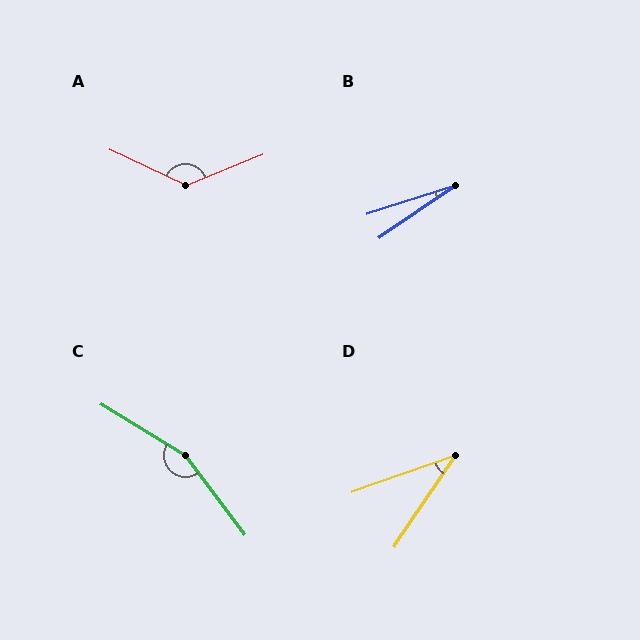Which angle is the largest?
C, at approximately 158 degrees.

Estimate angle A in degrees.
Approximately 132 degrees.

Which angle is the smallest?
B, at approximately 17 degrees.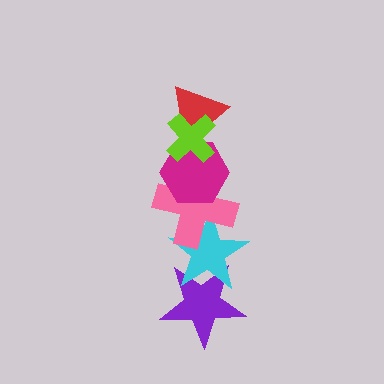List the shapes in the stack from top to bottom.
From top to bottom: the lime cross, the red triangle, the magenta hexagon, the pink cross, the cyan star, the purple star.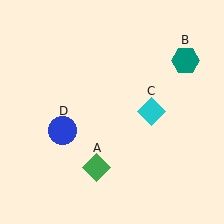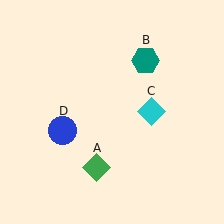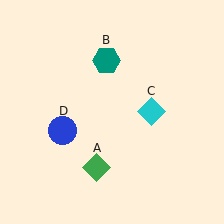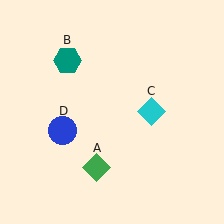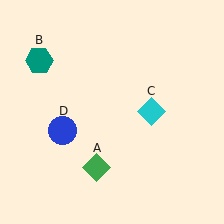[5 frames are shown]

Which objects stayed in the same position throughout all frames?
Green diamond (object A) and cyan diamond (object C) and blue circle (object D) remained stationary.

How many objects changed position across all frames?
1 object changed position: teal hexagon (object B).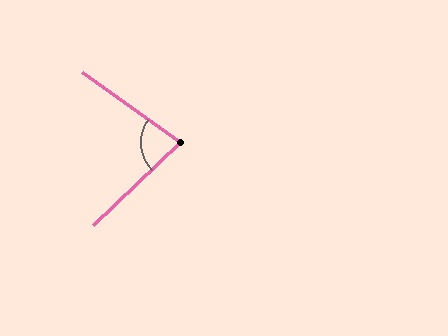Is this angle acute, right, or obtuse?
It is acute.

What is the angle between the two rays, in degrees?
Approximately 79 degrees.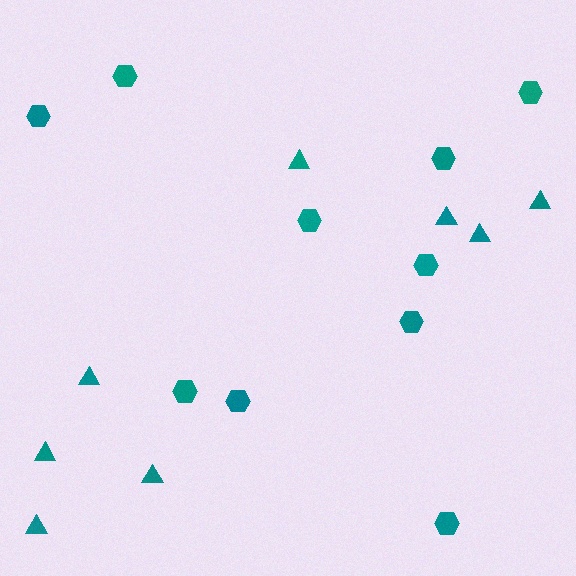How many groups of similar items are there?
There are 2 groups: one group of triangles (8) and one group of hexagons (10).